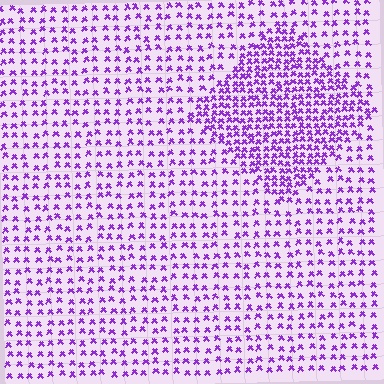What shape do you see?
I see a diamond.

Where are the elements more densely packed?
The elements are more densely packed inside the diamond boundary.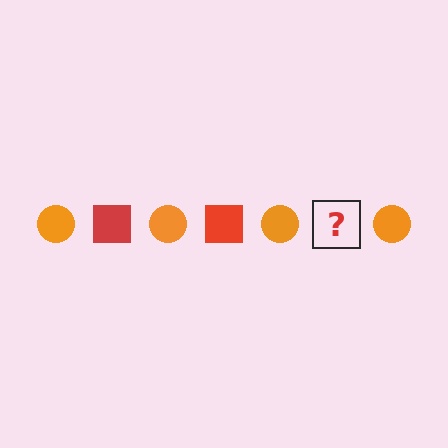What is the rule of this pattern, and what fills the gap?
The rule is that the pattern alternates between orange circle and red square. The gap should be filled with a red square.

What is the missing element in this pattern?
The missing element is a red square.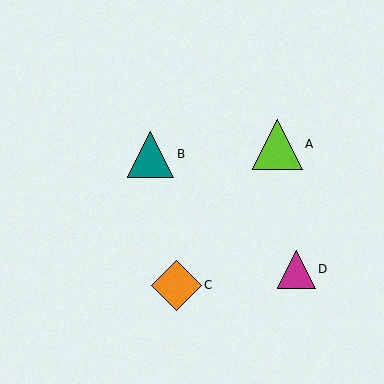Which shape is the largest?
The lime triangle (labeled A) is the largest.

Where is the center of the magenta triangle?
The center of the magenta triangle is at (296, 269).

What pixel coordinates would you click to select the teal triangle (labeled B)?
Click at (151, 154) to select the teal triangle B.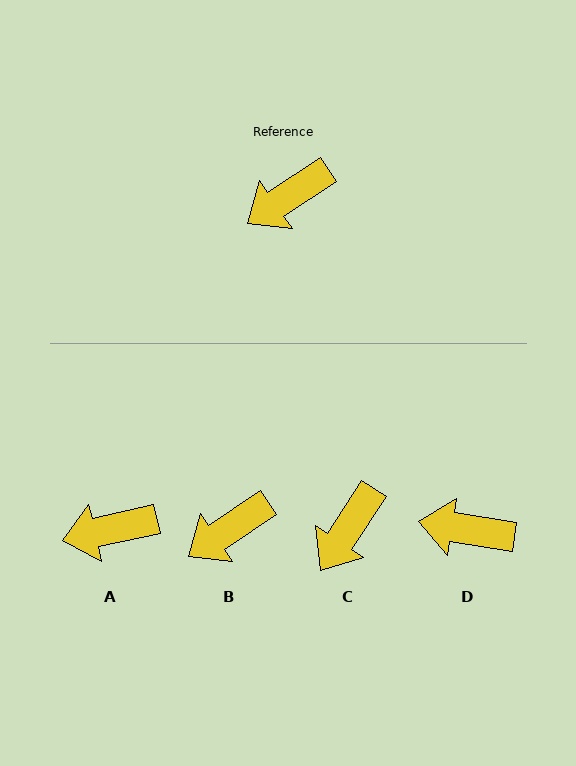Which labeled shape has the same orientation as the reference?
B.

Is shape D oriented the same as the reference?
No, it is off by about 43 degrees.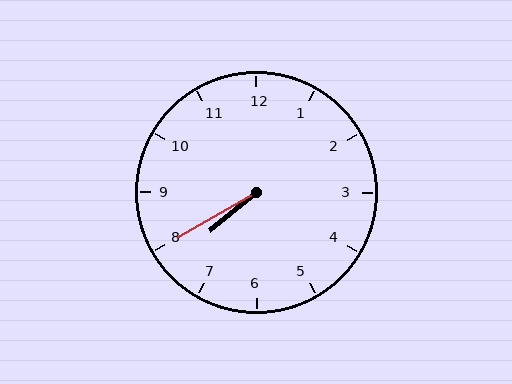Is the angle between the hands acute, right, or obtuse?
It is acute.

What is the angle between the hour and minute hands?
Approximately 10 degrees.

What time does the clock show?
7:40.